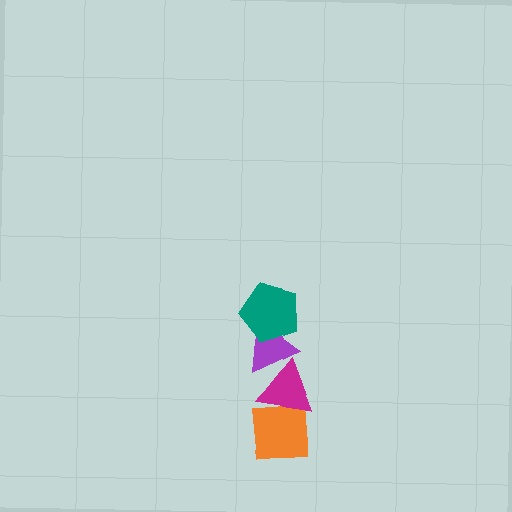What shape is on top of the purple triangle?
The teal pentagon is on top of the purple triangle.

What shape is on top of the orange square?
The magenta triangle is on top of the orange square.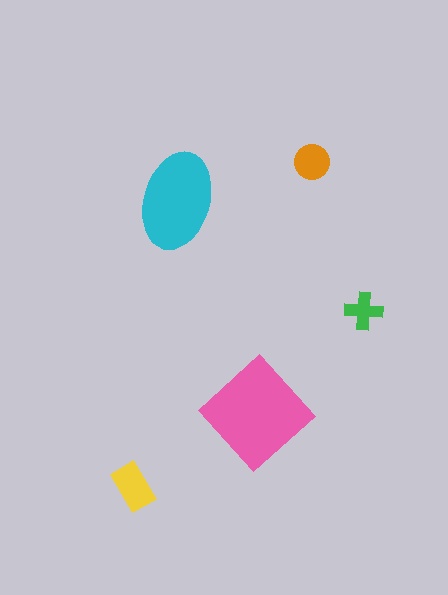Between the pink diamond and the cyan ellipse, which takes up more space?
The pink diamond.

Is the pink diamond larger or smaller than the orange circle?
Larger.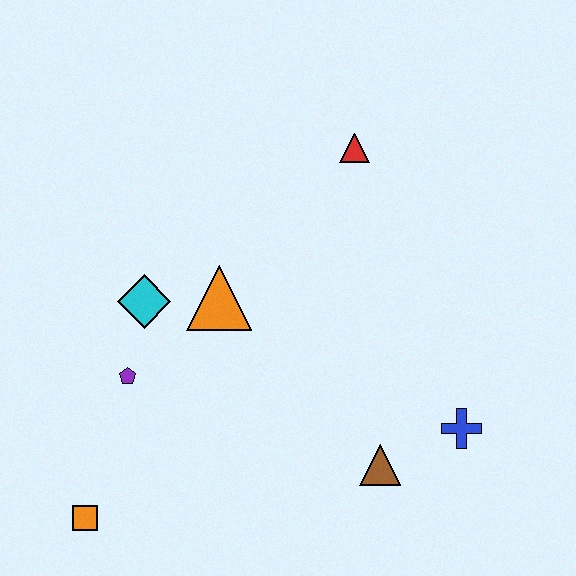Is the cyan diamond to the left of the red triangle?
Yes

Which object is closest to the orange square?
The purple pentagon is closest to the orange square.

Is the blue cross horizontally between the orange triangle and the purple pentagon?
No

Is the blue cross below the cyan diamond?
Yes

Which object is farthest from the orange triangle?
The blue cross is farthest from the orange triangle.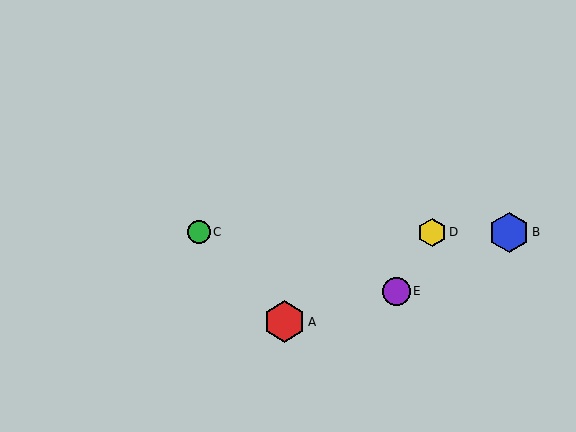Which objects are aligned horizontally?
Objects B, C, D are aligned horizontally.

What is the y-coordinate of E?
Object E is at y≈291.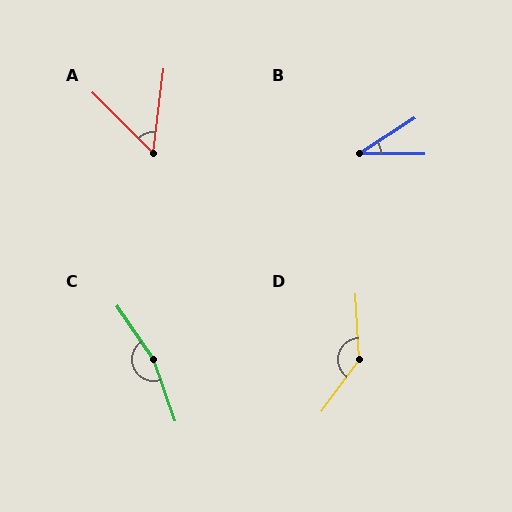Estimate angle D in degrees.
Approximately 141 degrees.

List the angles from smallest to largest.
B (33°), A (52°), D (141°), C (165°).